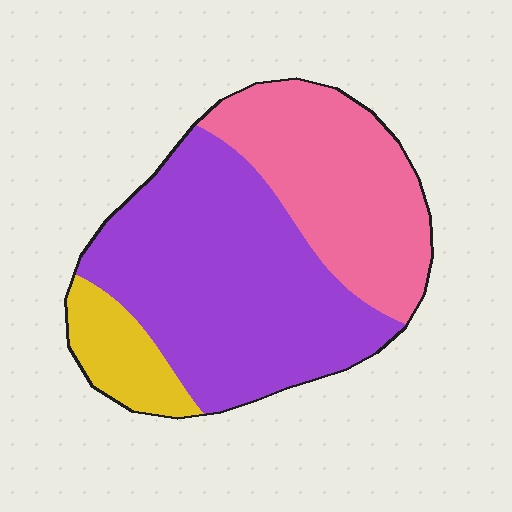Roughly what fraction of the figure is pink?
Pink takes up between a third and a half of the figure.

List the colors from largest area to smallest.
From largest to smallest: purple, pink, yellow.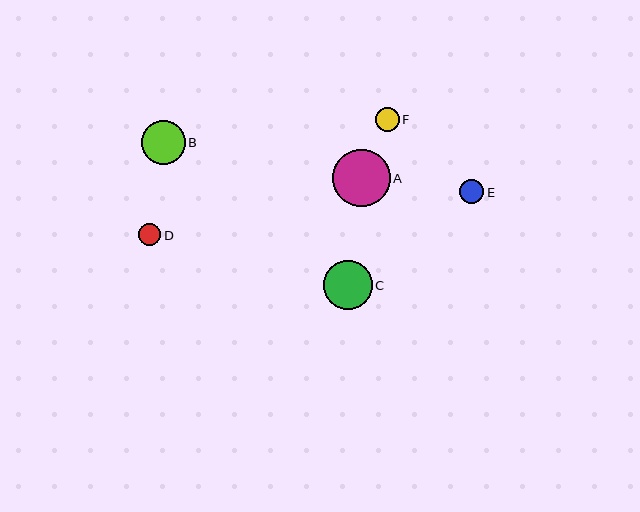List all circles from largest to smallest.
From largest to smallest: A, C, B, E, F, D.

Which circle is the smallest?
Circle D is the smallest with a size of approximately 22 pixels.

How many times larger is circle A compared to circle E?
Circle A is approximately 2.4 times the size of circle E.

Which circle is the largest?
Circle A is the largest with a size of approximately 58 pixels.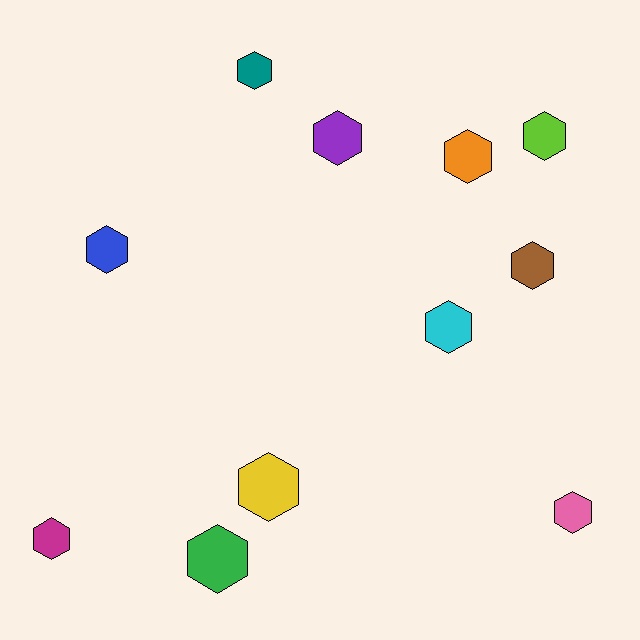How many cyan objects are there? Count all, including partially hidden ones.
There is 1 cyan object.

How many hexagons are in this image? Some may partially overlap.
There are 11 hexagons.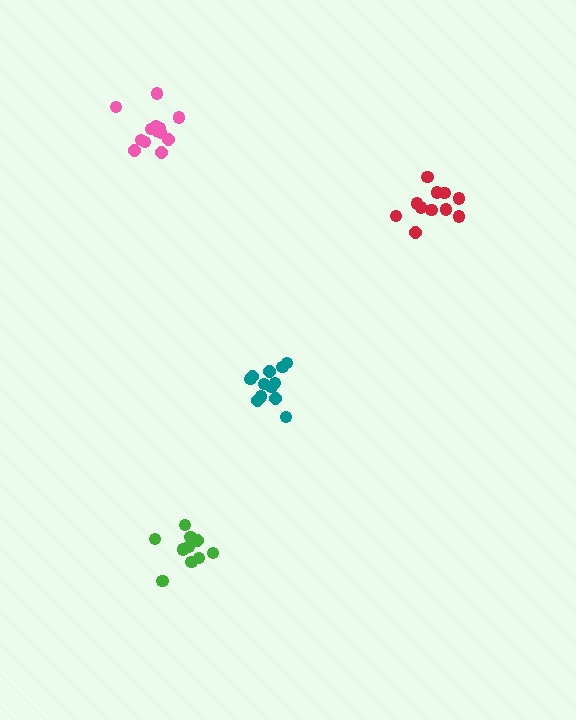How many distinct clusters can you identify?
There are 4 distinct clusters.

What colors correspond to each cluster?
The clusters are colored: teal, green, red, pink.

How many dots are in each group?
Group 1: 12 dots, Group 2: 10 dots, Group 3: 11 dots, Group 4: 13 dots (46 total).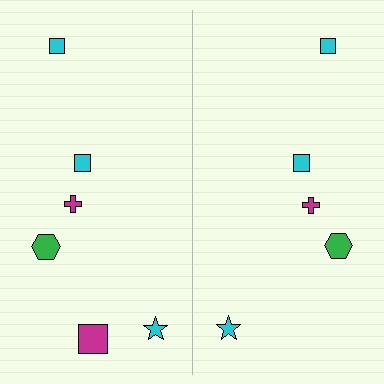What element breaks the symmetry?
A magenta square is missing from the right side.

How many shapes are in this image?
There are 11 shapes in this image.